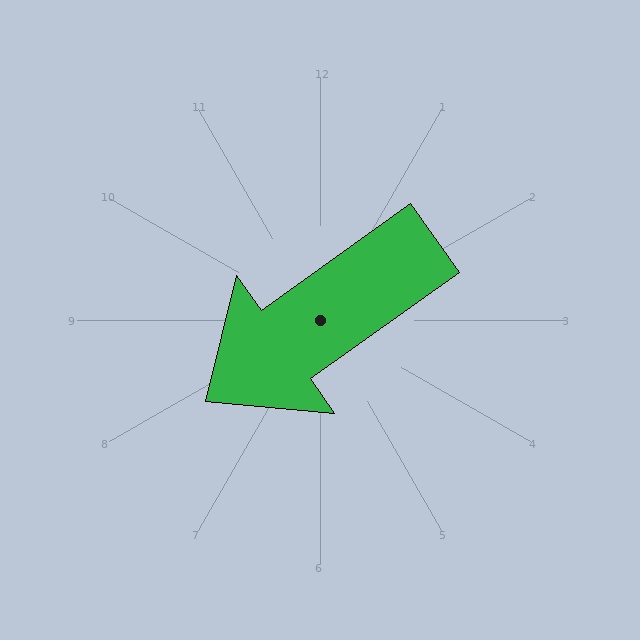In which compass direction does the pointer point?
Southwest.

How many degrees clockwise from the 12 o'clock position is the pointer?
Approximately 234 degrees.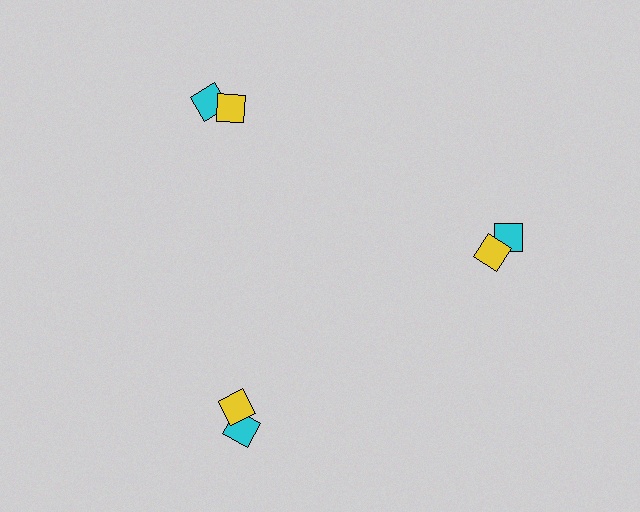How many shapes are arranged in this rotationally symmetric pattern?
There are 6 shapes, arranged in 3 groups of 2.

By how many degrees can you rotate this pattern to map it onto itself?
The pattern maps onto itself every 120 degrees of rotation.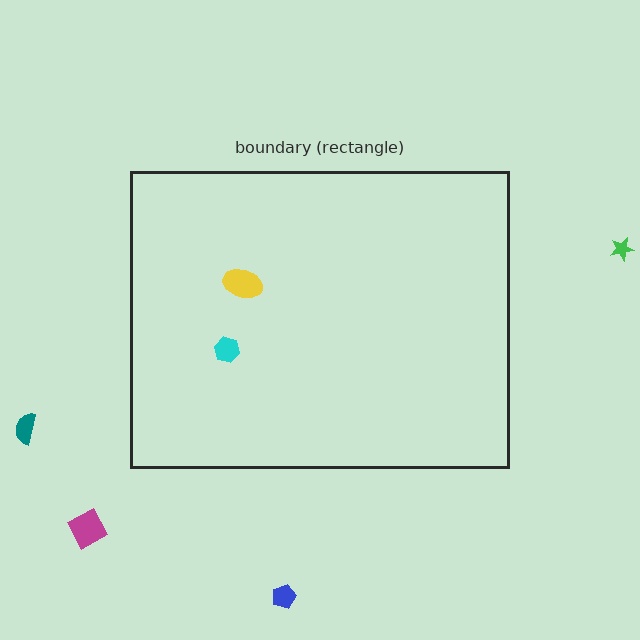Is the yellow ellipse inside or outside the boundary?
Inside.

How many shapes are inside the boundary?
2 inside, 4 outside.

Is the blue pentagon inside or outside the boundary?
Outside.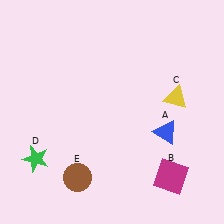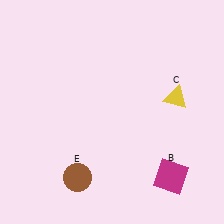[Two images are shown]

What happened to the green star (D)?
The green star (D) was removed in Image 2. It was in the bottom-left area of Image 1.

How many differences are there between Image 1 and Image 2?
There are 2 differences between the two images.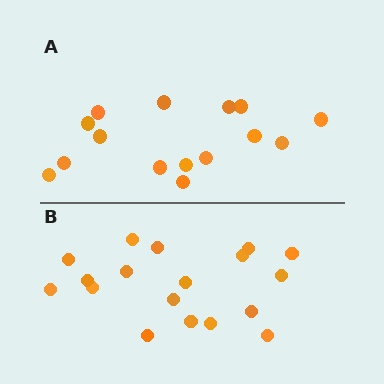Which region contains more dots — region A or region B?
Region B (the bottom region) has more dots.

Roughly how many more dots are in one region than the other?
Region B has just a few more — roughly 2 or 3 more dots than region A.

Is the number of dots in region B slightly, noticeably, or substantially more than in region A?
Region B has only slightly more — the two regions are fairly close. The ratio is roughly 1.2 to 1.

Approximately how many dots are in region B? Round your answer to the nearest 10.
About 20 dots. (The exact count is 18, which rounds to 20.)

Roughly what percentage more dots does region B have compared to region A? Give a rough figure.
About 20% more.